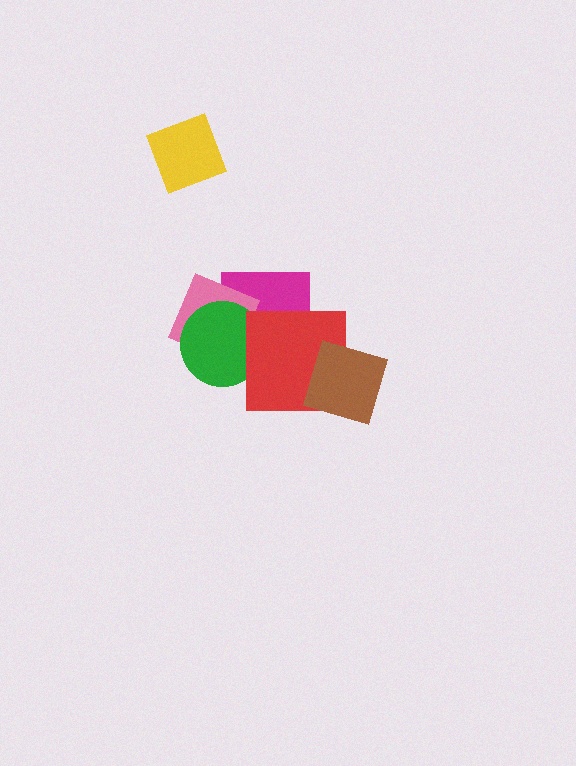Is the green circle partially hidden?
Yes, it is partially covered by another shape.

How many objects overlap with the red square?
3 objects overlap with the red square.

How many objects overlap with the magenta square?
3 objects overlap with the magenta square.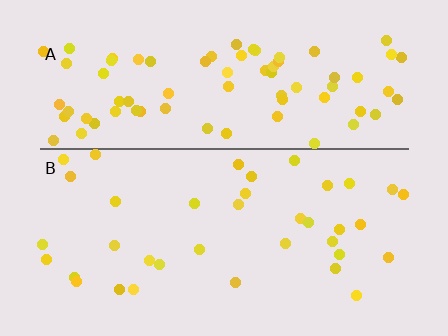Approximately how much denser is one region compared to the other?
Approximately 2.1× — region A over region B.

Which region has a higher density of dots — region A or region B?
A (the top).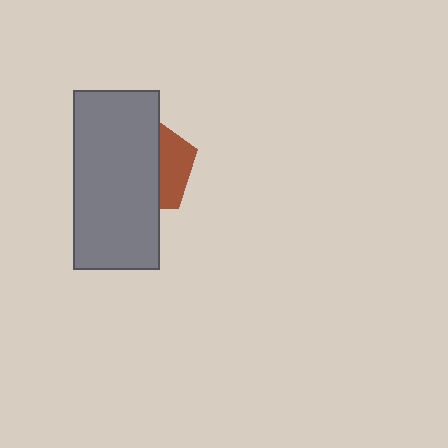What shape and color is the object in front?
The object in front is a gray rectangle.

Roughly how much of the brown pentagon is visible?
A small part of it is visible (roughly 34%).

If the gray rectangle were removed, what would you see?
You would see the complete brown pentagon.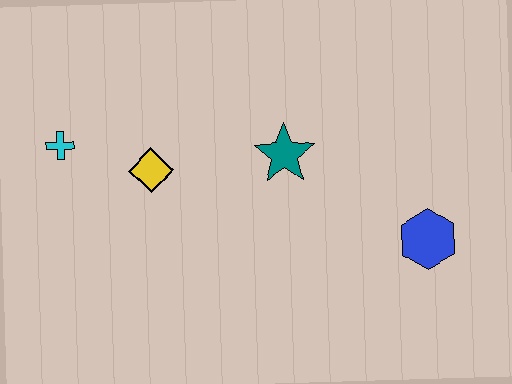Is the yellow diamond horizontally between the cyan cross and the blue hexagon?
Yes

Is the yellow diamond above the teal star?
No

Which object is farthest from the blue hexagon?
The cyan cross is farthest from the blue hexagon.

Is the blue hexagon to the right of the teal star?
Yes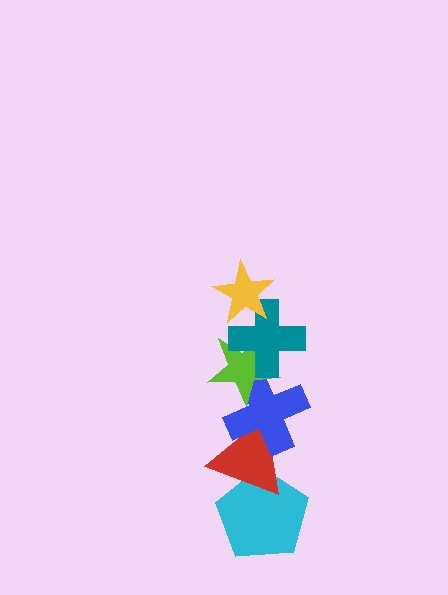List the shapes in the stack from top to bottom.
From top to bottom: the yellow star, the teal cross, the lime star, the blue cross, the red triangle, the cyan pentagon.